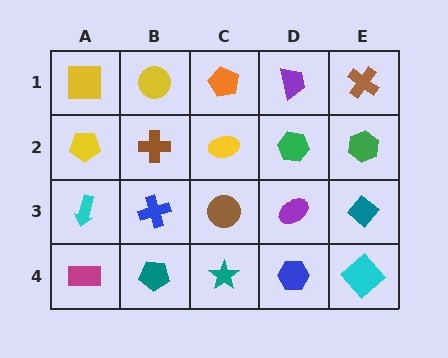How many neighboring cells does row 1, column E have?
2.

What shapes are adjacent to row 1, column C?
A yellow ellipse (row 2, column C), a yellow circle (row 1, column B), a purple trapezoid (row 1, column D).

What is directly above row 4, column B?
A blue cross.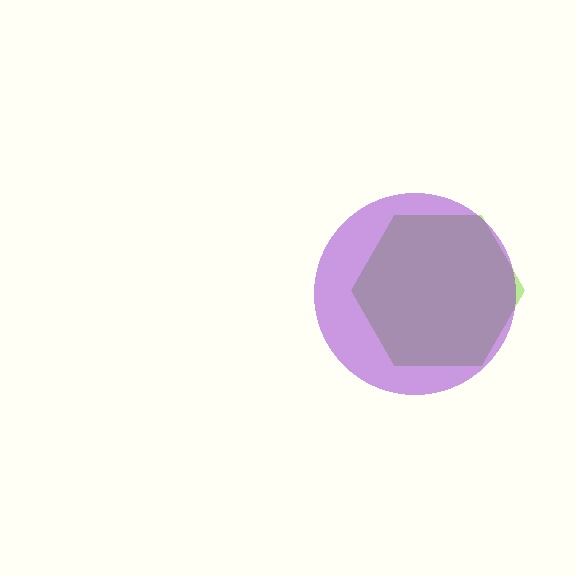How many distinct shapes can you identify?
There are 2 distinct shapes: a lime hexagon, a purple circle.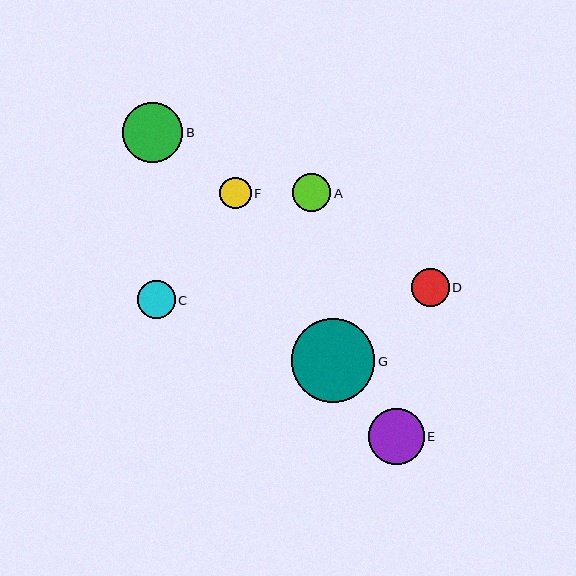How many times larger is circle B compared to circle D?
Circle B is approximately 1.6 times the size of circle D.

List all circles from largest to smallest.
From largest to smallest: G, B, E, D, A, C, F.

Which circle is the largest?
Circle G is the largest with a size of approximately 83 pixels.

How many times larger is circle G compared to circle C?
Circle G is approximately 2.2 times the size of circle C.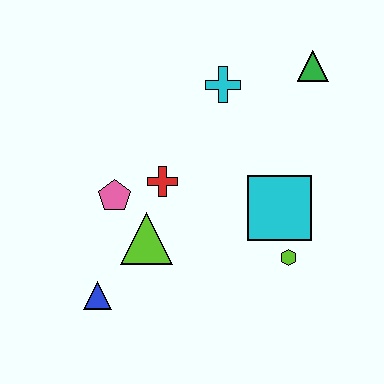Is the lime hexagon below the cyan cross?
Yes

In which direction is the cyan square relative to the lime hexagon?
The cyan square is above the lime hexagon.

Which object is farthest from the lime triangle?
The green triangle is farthest from the lime triangle.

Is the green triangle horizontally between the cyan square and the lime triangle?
No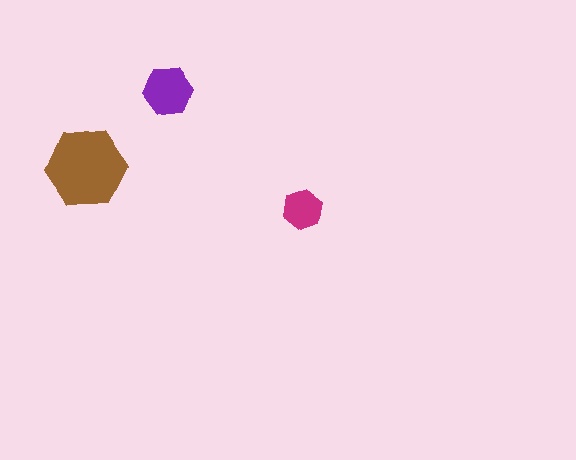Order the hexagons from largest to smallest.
the brown one, the purple one, the magenta one.